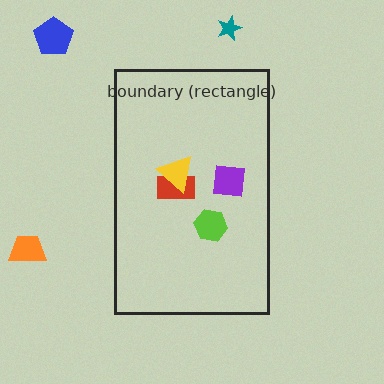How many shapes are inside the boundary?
4 inside, 3 outside.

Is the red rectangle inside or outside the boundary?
Inside.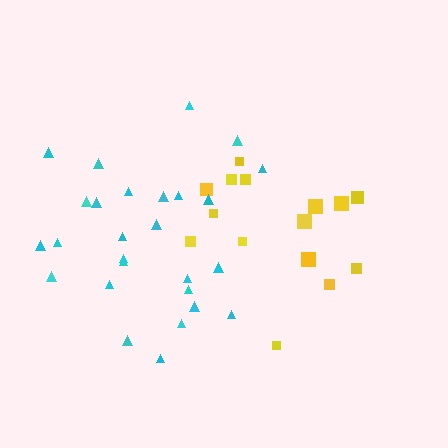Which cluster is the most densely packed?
Cyan.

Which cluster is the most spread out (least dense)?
Yellow.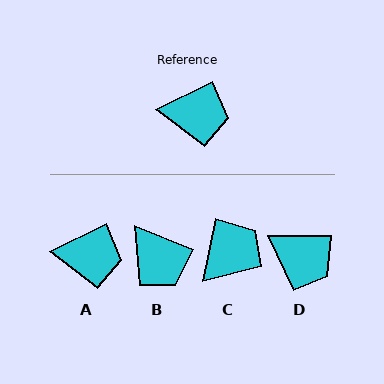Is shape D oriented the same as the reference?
No, it is off by about 27 degrees.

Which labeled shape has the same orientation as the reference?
A.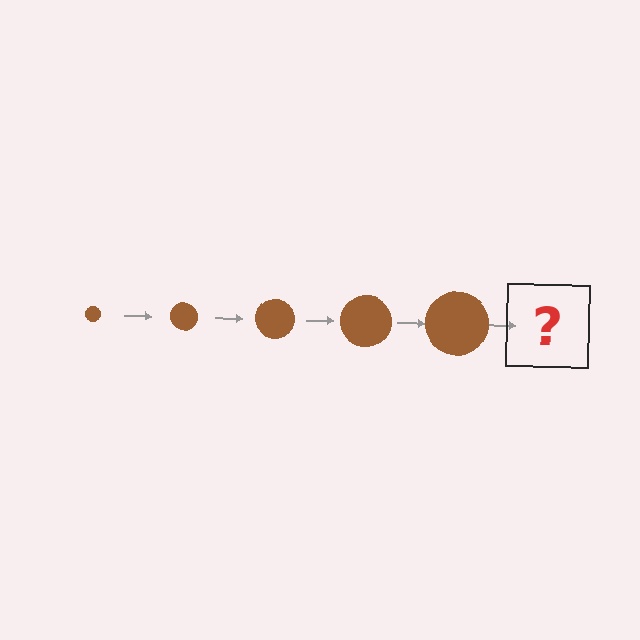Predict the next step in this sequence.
The next step is a brown circle, larger than the previous one.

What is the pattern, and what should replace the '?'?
The pattern is that the circle gets progressively larger each step. The '?' should be a brown circle, larger than the previous one.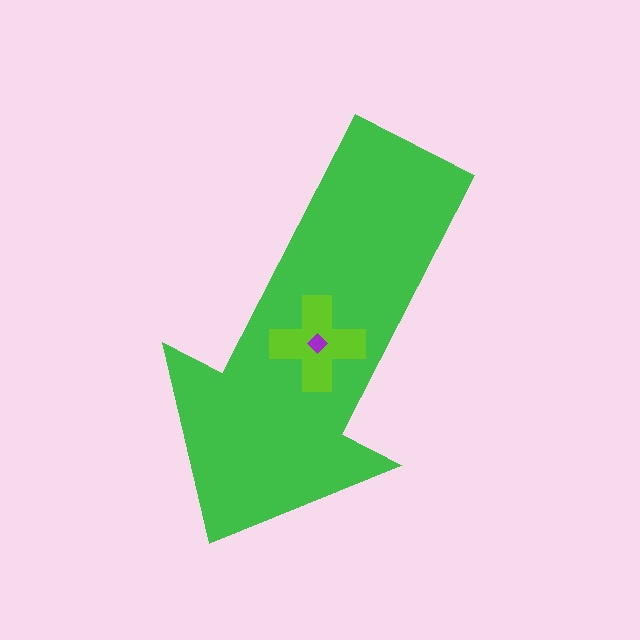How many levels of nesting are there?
3.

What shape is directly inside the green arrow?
The lime cross.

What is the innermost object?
The purple diamond.